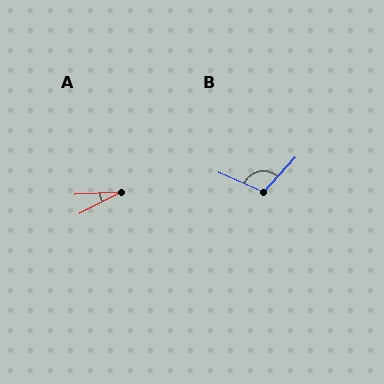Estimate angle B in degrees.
Approximately 108 degrees.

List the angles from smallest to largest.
A (24°), B (108°).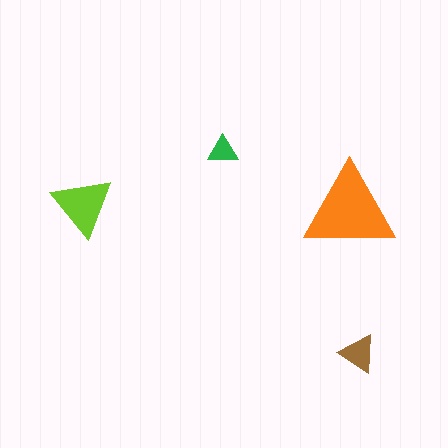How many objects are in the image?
There are 4 objects in the image.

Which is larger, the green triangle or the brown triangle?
The brown one.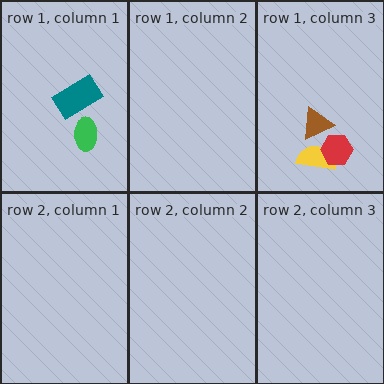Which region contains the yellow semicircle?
The row 1, column 3 region.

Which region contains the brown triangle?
The row 1, column 3 region.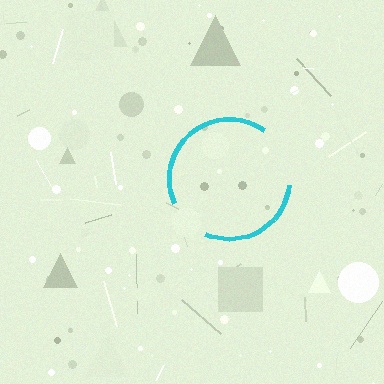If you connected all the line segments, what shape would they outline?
They would outline a circle.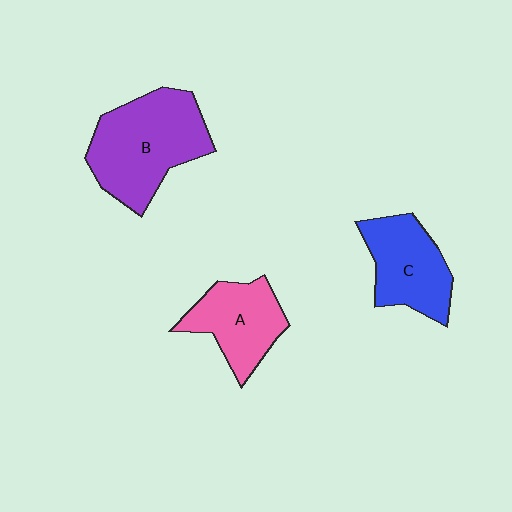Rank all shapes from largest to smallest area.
From largest to smallest: B (purple), C (blue), A (pink).